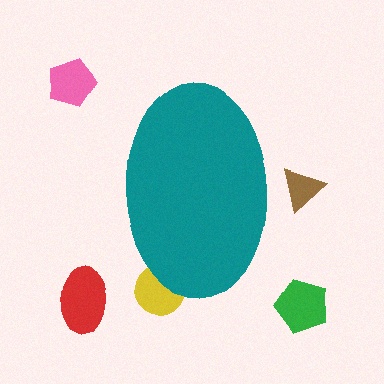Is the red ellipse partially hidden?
No, the red ellipse is fully visible.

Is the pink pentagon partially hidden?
No, the pink pentagon is fully visible.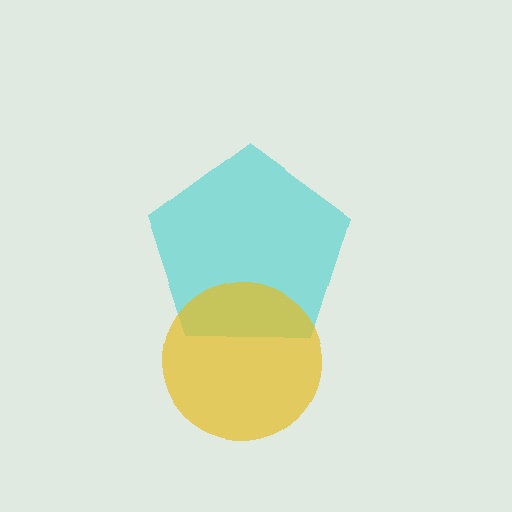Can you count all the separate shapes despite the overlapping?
Yes, there are 2 separate shapes.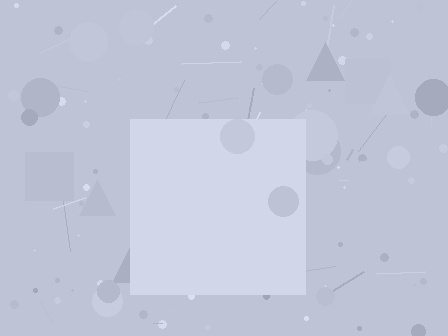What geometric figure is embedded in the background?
A square is embedded in the background.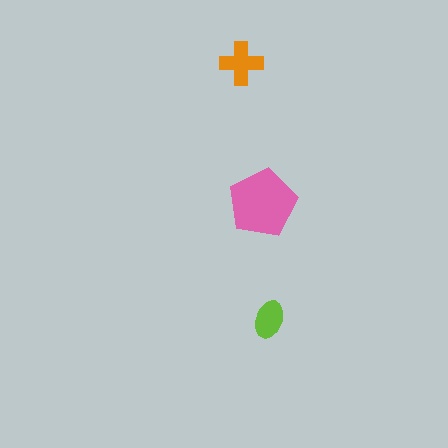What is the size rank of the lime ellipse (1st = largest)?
3rd.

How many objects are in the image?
There are 3 objects in the image.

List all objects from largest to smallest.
The pink pentagon, the orange cross, the lime ellipse.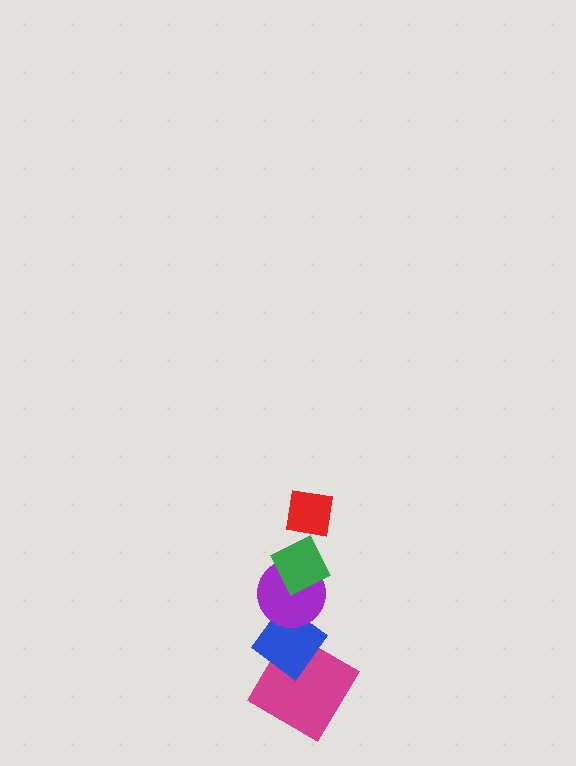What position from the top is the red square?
The red square is 1st from the top.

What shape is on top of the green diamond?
The red square is on top of the green diamond.